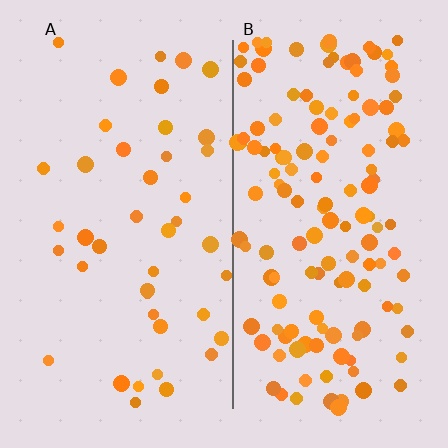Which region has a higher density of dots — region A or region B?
B (the right).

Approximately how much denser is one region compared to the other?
Approximately 3.3× — region B over region A.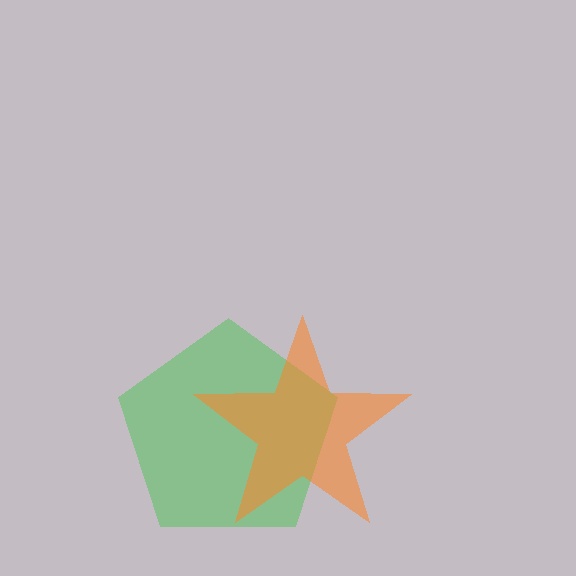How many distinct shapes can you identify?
There are 2 distinct shapes: a green pentagon, an orange star.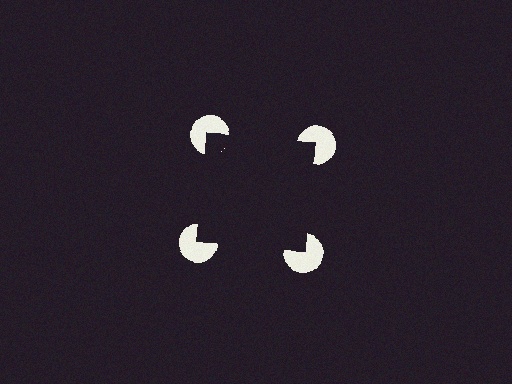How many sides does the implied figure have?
4 sides.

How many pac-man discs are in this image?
There are 4 — one at each vertex of the illusory square.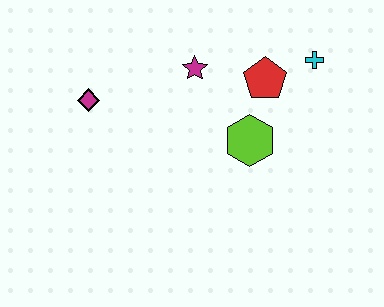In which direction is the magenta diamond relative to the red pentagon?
The magenta diamond is to the left of the red pentagon.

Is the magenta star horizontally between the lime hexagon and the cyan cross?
No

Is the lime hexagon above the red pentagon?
No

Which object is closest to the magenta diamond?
The magenta star is closest to the magenta diamond.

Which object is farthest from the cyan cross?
The magenta diamond is farthest from the cyan cross.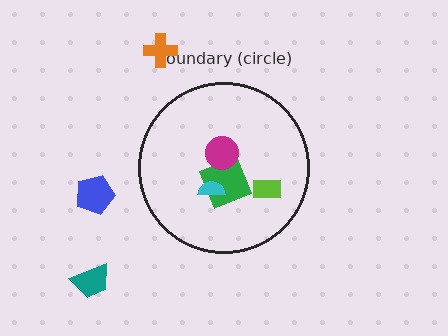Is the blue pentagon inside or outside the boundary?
Outside.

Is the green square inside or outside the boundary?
Inside.